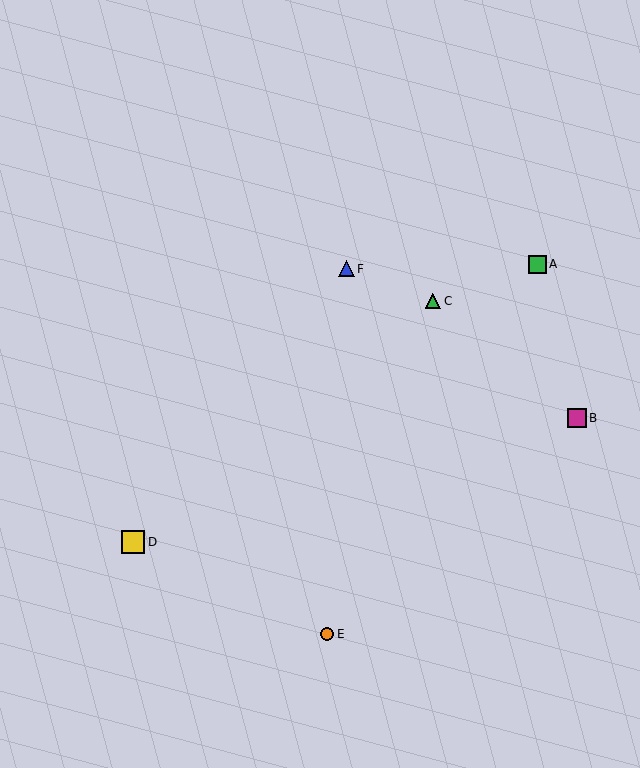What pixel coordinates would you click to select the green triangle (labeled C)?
Click at (433, 301) to select the green triangle C.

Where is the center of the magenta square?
The center of the magenta square is at (577, 418).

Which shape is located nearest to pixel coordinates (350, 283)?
The blue triangle (labeled F) at (346, 269) is nearest to that location.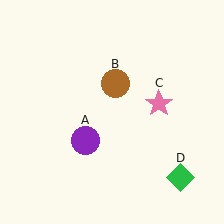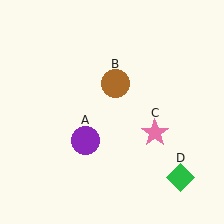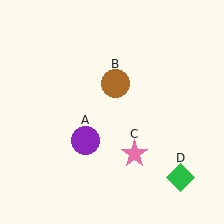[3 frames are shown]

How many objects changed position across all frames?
1 object changed position: pink star (object C).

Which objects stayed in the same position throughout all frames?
Purple circle (object A) and brown circle (object B) and green diamond (object D) remained stationary.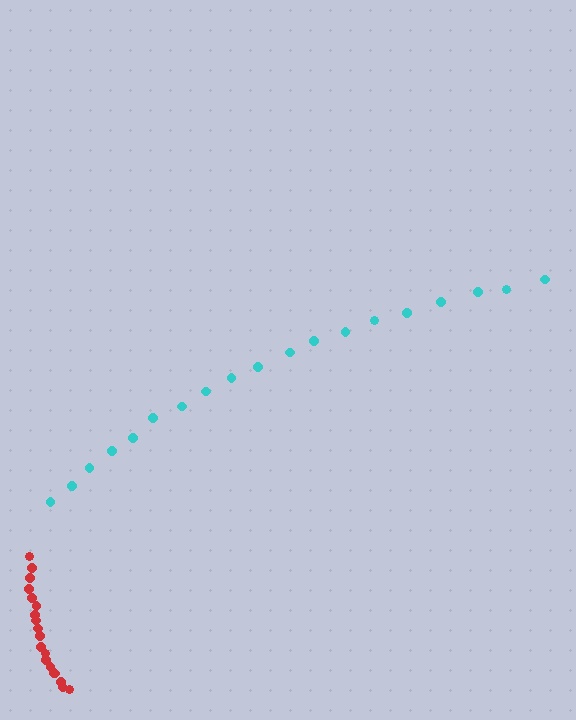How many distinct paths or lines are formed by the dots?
There are 2 distinct paths.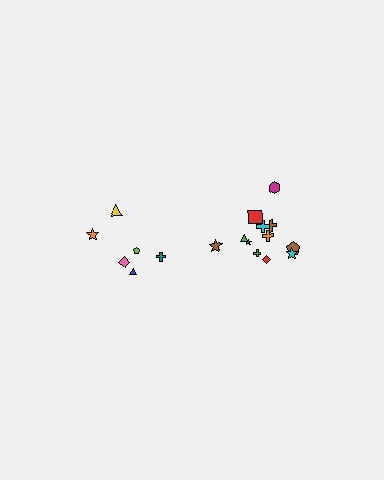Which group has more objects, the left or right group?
The right group.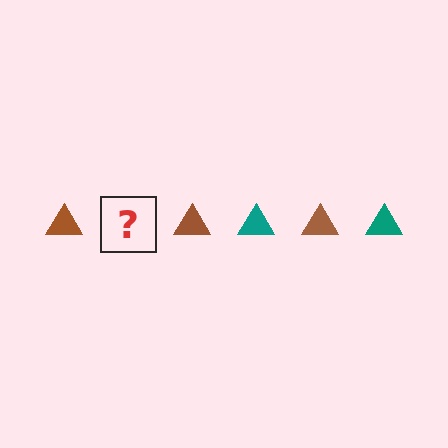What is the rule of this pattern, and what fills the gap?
The rule is that the pattern cycles through brown, teal triangles. The gap should be filled with a teal triangle.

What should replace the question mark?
The question mark should be replaced with a teal triangle.